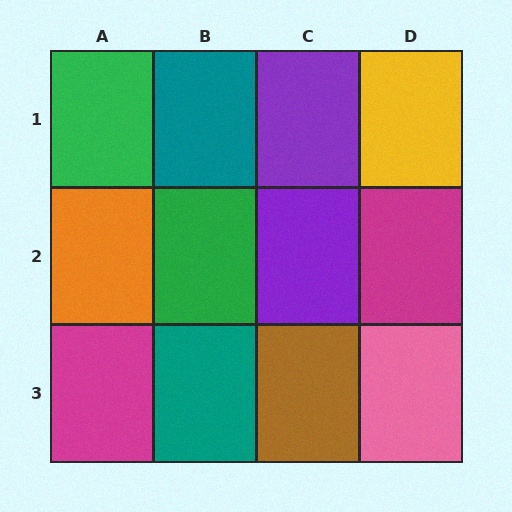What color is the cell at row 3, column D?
Pink.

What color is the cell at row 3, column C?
Brown.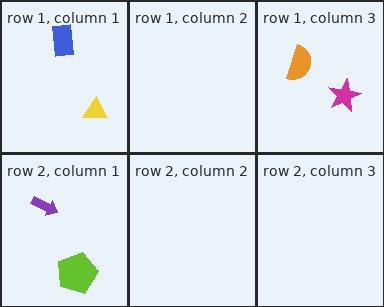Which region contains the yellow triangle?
The row 1, column 1 region.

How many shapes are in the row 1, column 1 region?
2.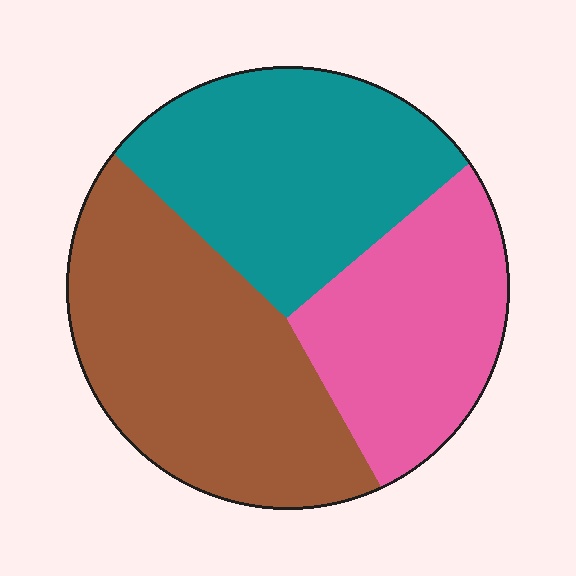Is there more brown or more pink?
Brown.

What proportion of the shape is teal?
Teal covers about 35% of the shape.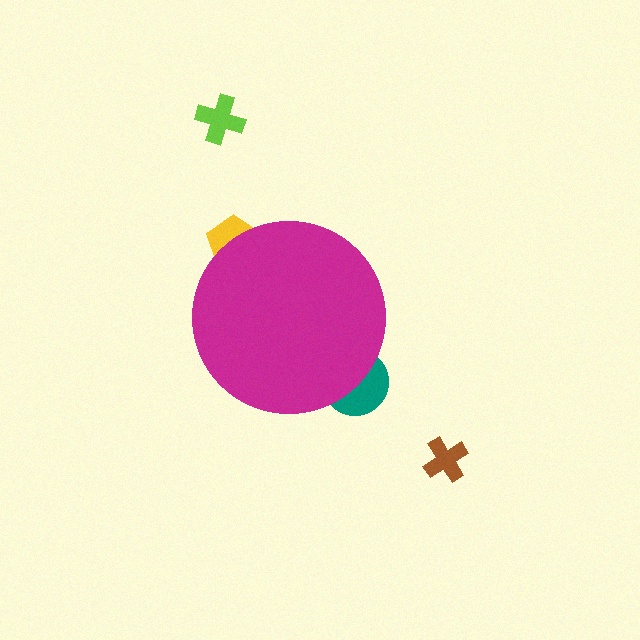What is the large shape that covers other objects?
A magenta circle.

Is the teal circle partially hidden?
Yes, the teal circle is partially hidden behind the magenta circle.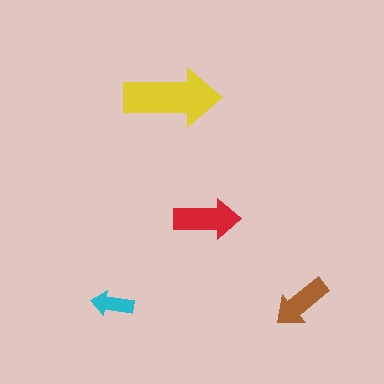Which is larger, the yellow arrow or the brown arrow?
The yellow one.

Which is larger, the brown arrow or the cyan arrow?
The brown one.